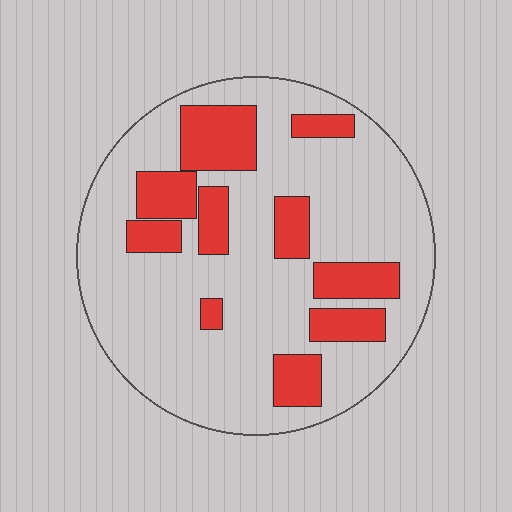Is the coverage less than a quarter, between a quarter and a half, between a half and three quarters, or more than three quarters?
Less than a quarter.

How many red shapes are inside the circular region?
10.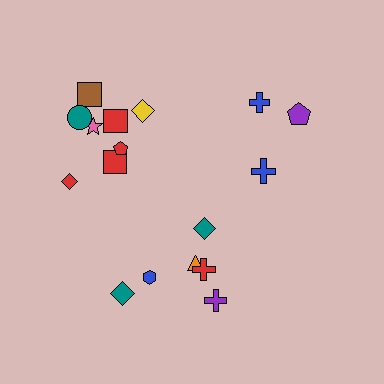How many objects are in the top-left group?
There are 8 objects.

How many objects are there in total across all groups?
There are 17 objects.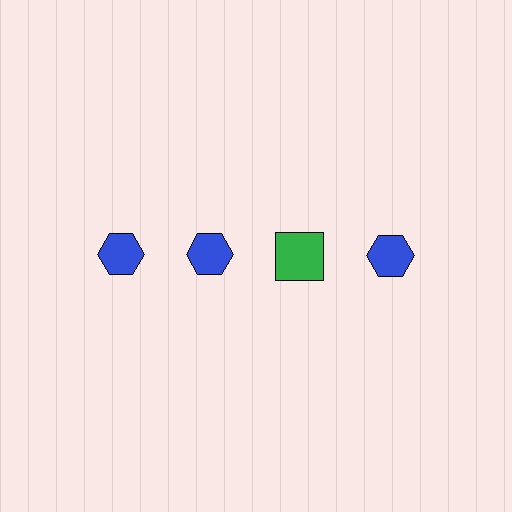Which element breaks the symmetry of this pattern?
The green square in the top row, center column breaks the symmetry. All other shapes are blue hexagons.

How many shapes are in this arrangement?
There are 4 shapes arranged in a grid pattern.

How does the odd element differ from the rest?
It differs in both color (green instead of blue) and shape (square instead of hexagon).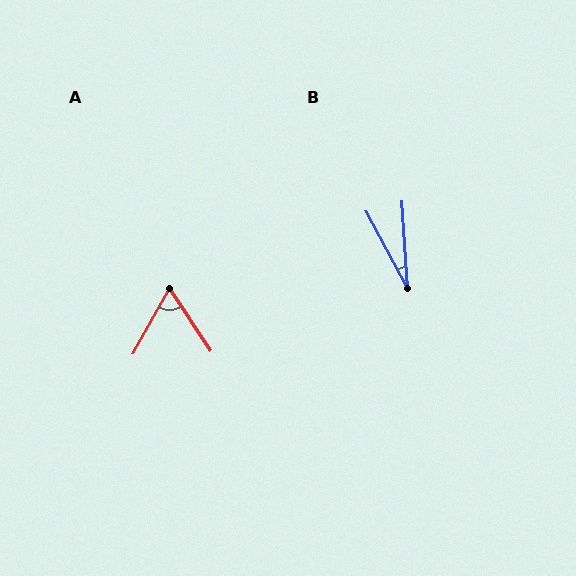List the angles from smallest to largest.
B (24°), A (62°).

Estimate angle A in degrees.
Approximately 62 degrees.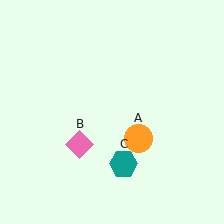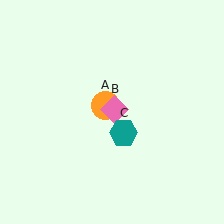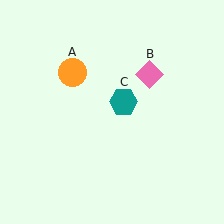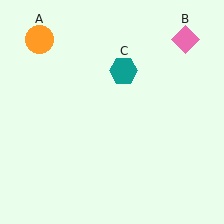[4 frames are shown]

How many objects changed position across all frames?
3 objects changed position: orange circle (object A), pink diamond (object B), teal hexagon (object C).